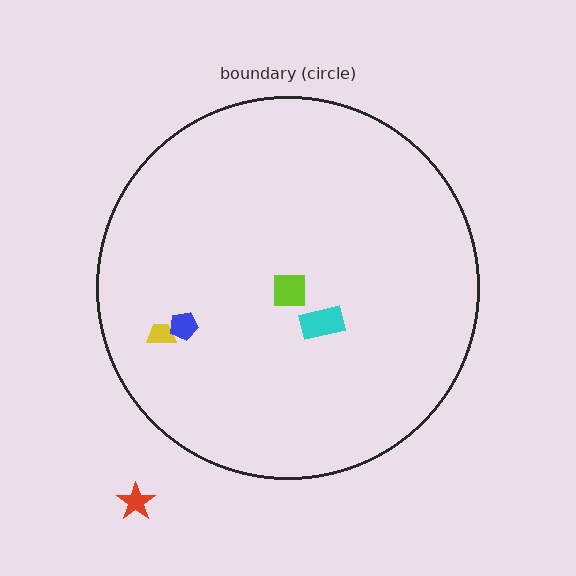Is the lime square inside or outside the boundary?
Inside.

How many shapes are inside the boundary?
4 inside, 1 outside.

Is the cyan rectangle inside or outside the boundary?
Inside.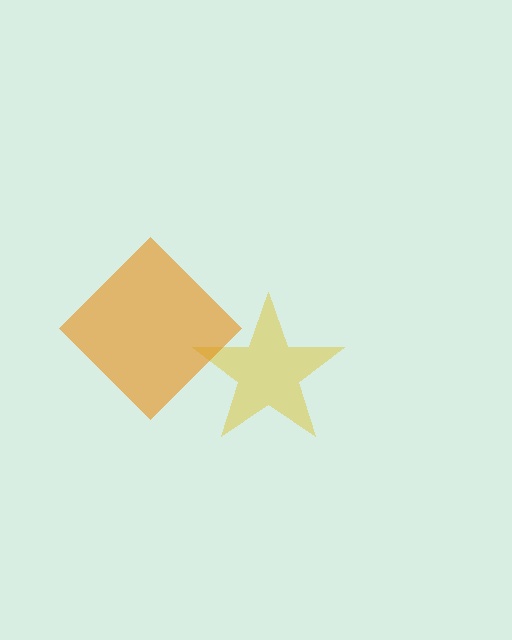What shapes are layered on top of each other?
The layered shapes are: a yellow star, an orange diamond.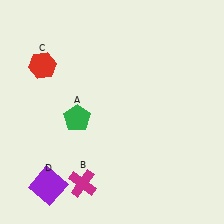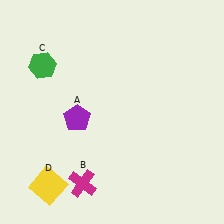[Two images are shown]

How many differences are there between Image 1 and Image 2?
There are 3 differences between the two images.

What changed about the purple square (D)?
In Image 1, D is purple. In Image 2, it changed to yellow.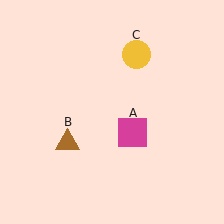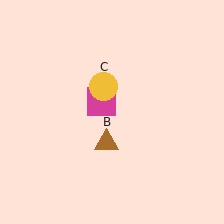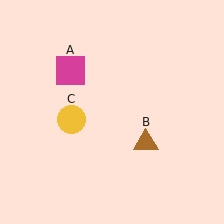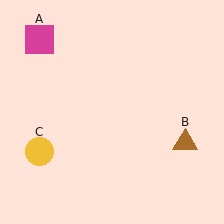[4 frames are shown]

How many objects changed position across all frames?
3 objects changed position: magenta square (object A), brown triangle (object B), yellow circle (object C).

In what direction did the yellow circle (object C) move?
The yellow circle (object C) moved down and to the left.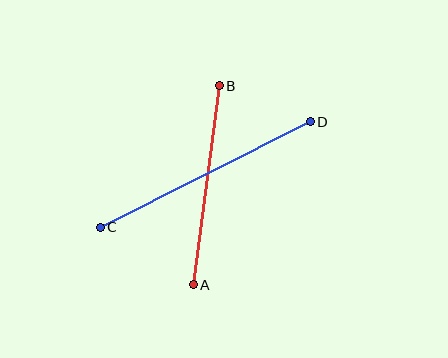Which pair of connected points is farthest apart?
Points C and D are farthest apart.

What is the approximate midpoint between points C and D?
The midpoint is at approximately (205, 174) pixels.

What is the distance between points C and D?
The distance is approximately 235 pixels.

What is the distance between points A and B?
The distance is approximately 201 pixels.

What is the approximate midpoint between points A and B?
The midpoint is at approximately (206, 185) pixels.